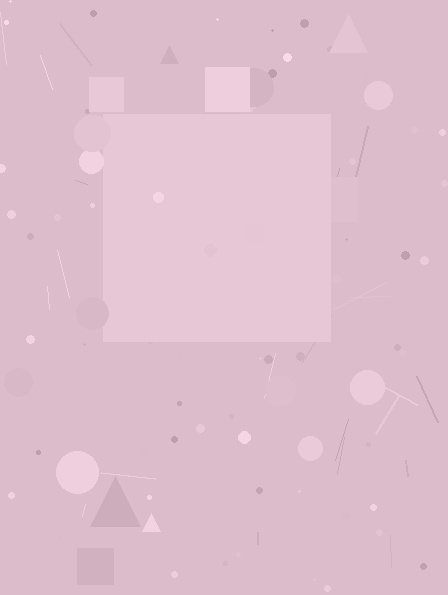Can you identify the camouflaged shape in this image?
The camouflaged shape is a square.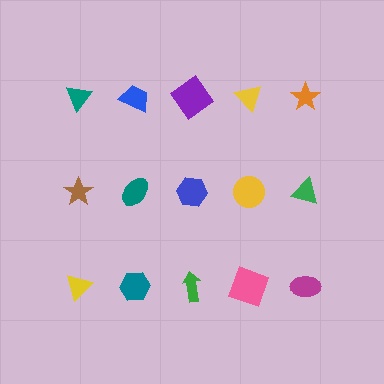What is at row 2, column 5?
A green triangle.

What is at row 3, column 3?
A green arrow.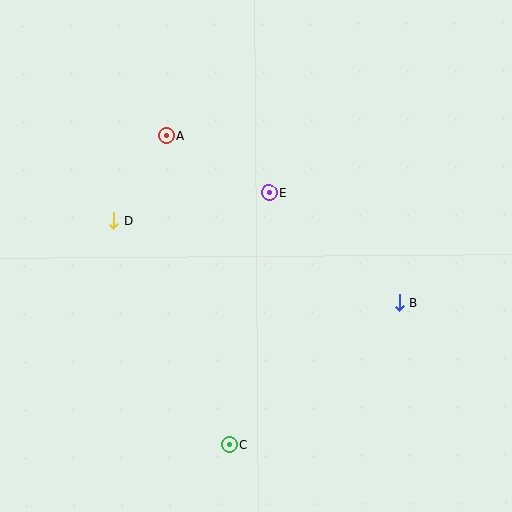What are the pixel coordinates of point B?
Point B is at (400, 303).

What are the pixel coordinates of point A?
Point A is at (166, 135).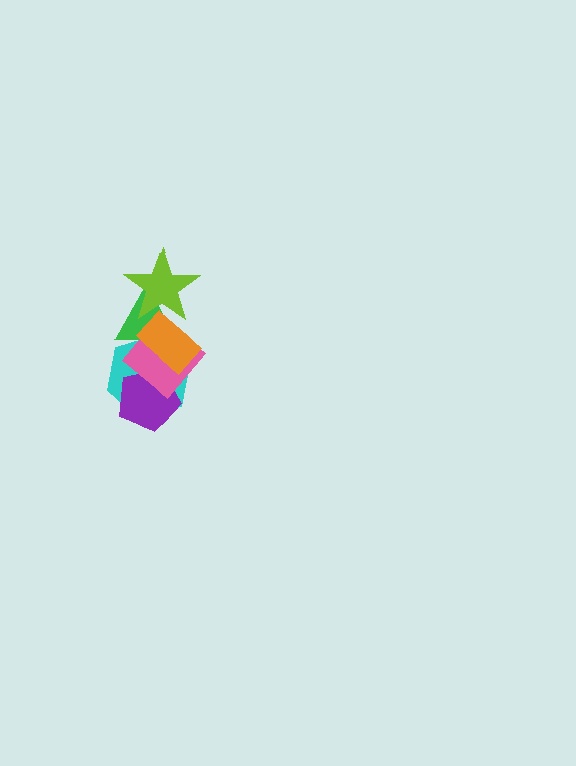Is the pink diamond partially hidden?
Yes, it is partially covered by another shape.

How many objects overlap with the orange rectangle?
4 objects overlap with the orange rectangle.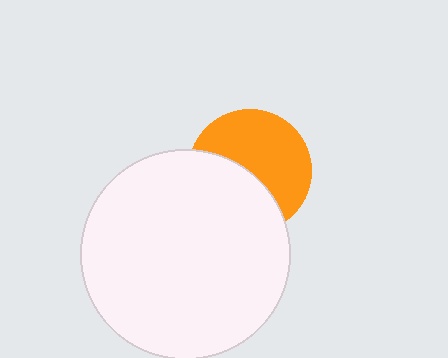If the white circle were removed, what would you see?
You would see the complete orange circle.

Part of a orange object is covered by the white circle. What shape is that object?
It is a circle.